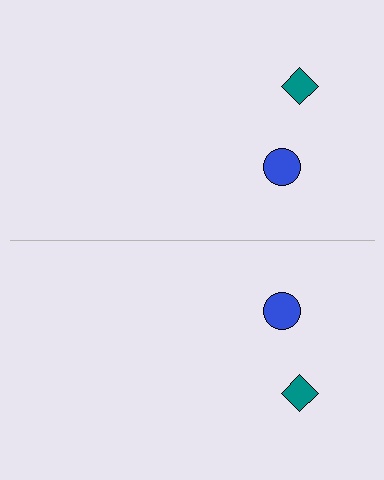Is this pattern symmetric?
Yes, this pattern has bilateral (reflection) symmetry.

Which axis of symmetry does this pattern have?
The pattern has a horizontal axis of symmetry running through the center of the image.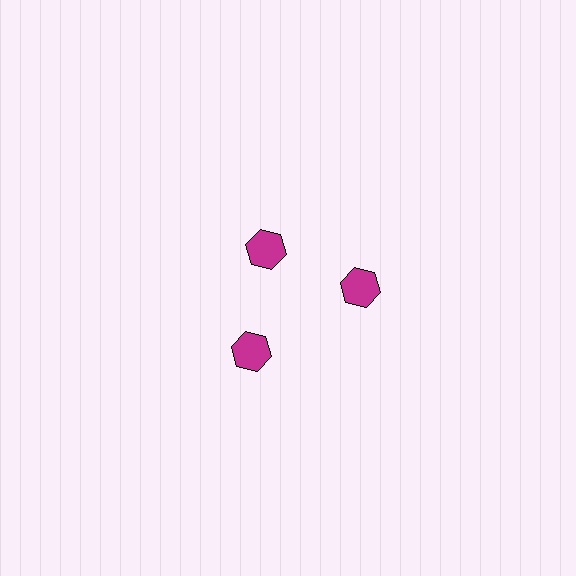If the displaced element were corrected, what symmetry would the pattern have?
It would have 3-fold rotational symmetry — the pattern would map onto itself every 120 degrees.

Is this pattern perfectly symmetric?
No. The 3 magenta hexagons are arranged in a ring, but one element near the 11 o'clock position is pulled inward toward the center, breaking the 3-fold rotational symmetry.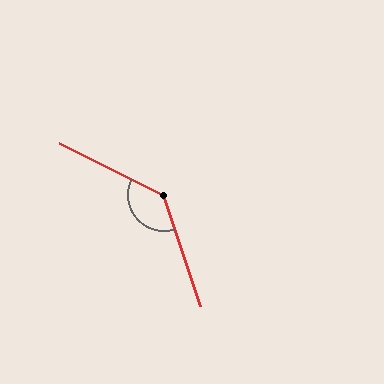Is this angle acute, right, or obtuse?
It is obtuse.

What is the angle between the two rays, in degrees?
Approximately 135 degrees.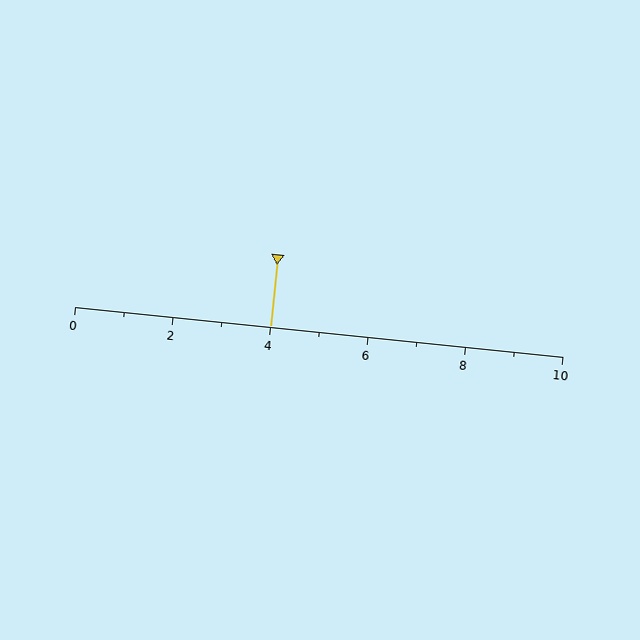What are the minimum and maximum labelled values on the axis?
The axis runs from 0 to 10.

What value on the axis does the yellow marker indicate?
The marker indicates approximately 4.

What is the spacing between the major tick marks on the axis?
The major ticks are spaced 2 apart.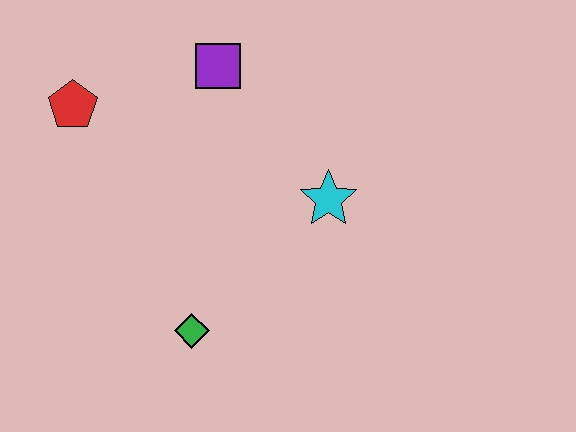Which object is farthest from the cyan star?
The red pentagon is farthest from the cyan star.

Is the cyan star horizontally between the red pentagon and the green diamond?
No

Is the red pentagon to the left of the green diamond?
Yes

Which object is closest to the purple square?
The red pentagon is closest to the purple square.